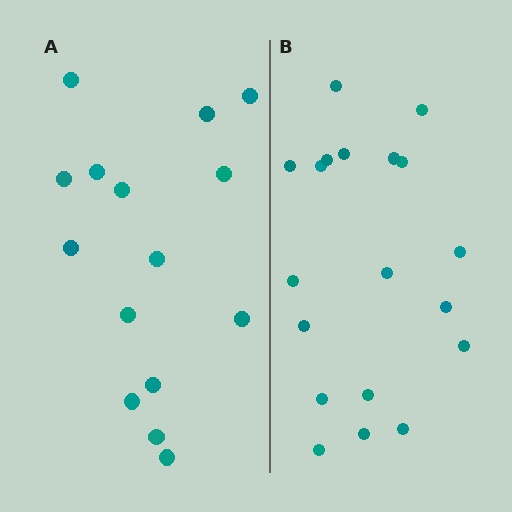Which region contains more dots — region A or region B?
Region B (the right region) has more dots.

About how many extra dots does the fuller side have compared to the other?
Region B has about 4 more dots than region A.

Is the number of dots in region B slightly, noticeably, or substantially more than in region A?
Region B has noticeably more, but not dramatically so. The ratio is roughly 1.3 to 1.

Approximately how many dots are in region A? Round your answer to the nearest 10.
About 20 dots. (The exact count is 15, which rounds to 20.)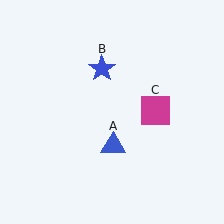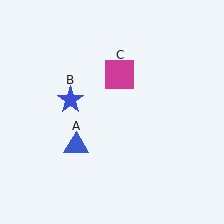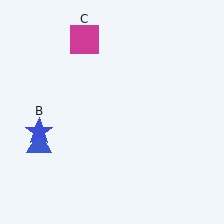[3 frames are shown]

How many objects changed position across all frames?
3 objects changed position: blue triangle (object A), blue star (object B), magenta square (object C).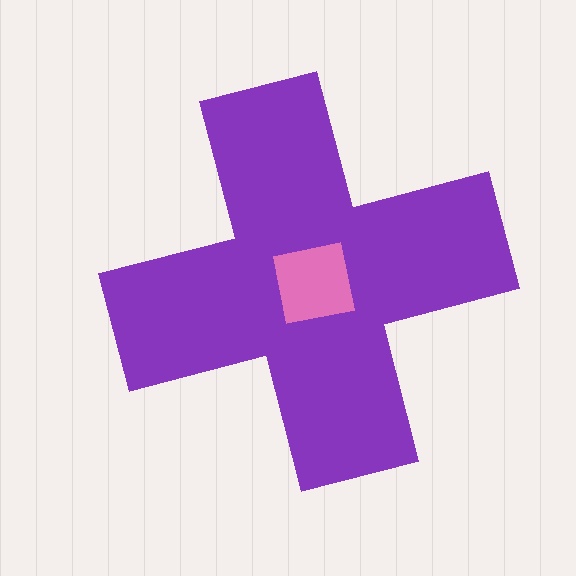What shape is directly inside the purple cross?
The pink square.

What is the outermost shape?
The purple cross.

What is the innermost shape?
The pink square.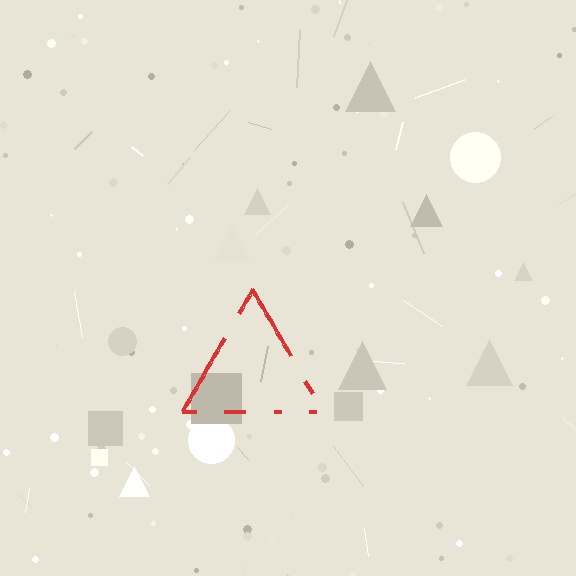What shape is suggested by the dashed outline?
The dashed outline suggests a triangle.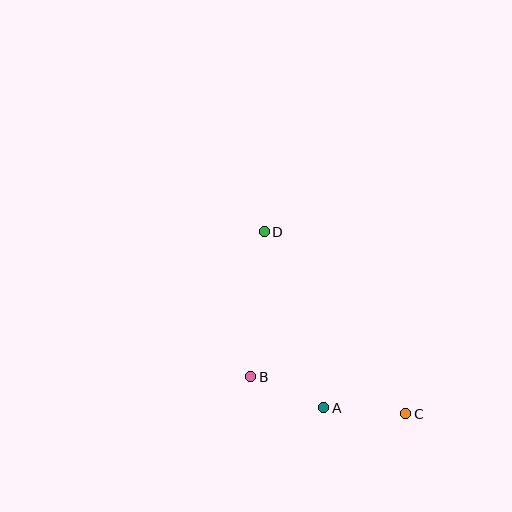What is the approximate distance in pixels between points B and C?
The distance between B and C is approximately 159 pixels.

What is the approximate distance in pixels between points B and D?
The distance between B and D is approximately 146 pixels.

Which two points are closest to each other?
Points A and B are closest to each other.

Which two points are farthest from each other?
Points C and D are farthest from each other.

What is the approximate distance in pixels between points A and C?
The distance between A and C is approximately 82 pixels.